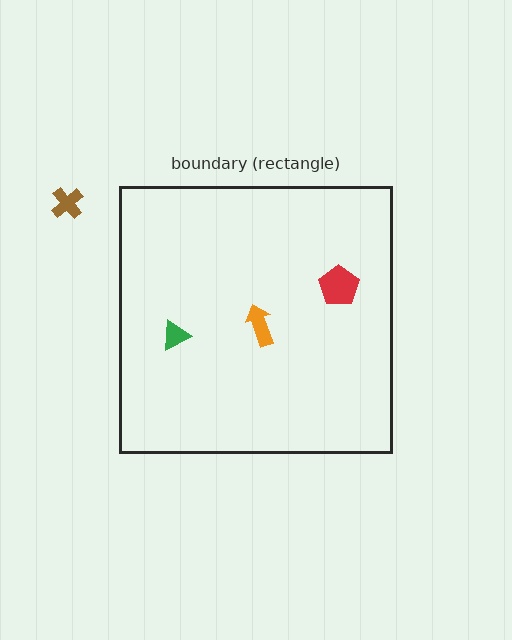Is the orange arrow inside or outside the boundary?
Inside.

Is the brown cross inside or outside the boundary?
Outside.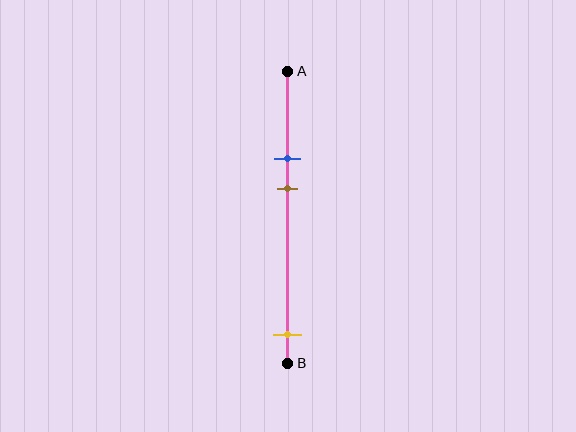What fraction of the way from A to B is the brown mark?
The brown mark is approximately 40% (0.4) of the way from A to B.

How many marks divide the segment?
There are 3 marks dividing the segment.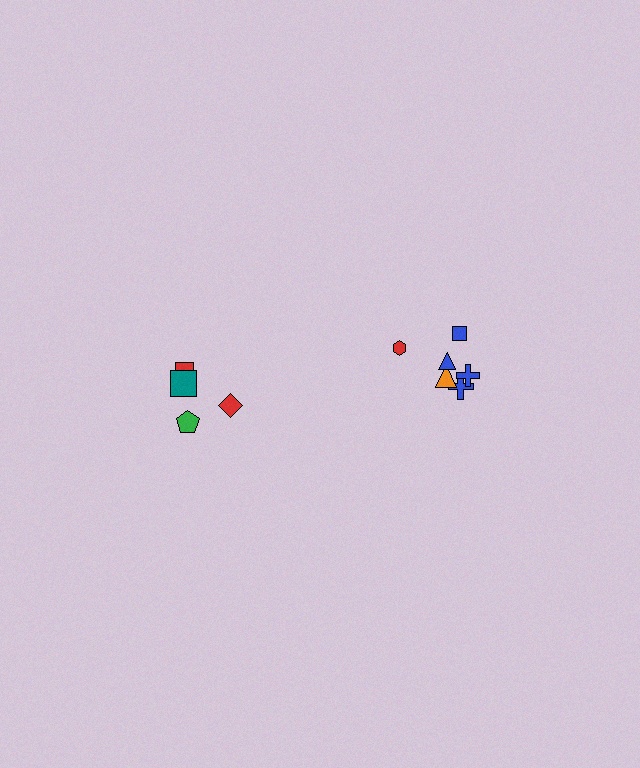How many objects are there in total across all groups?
There are 10 objects.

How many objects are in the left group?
There are 4 objects.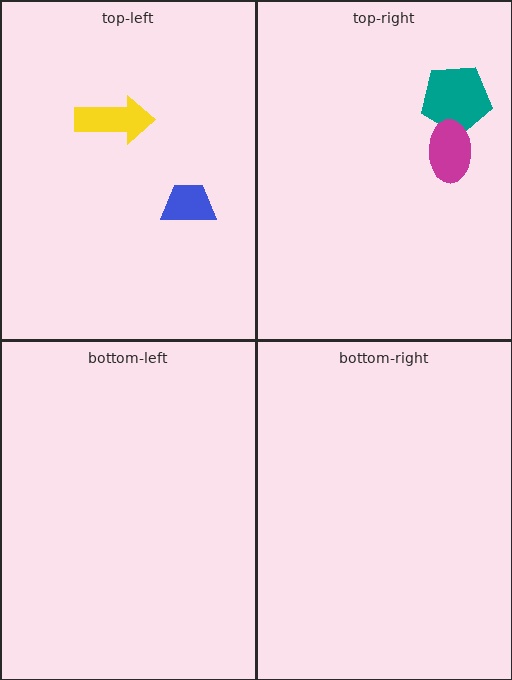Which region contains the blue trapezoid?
The top-left region.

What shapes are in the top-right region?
The teal pentagon, the magenta ellipse.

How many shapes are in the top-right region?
2.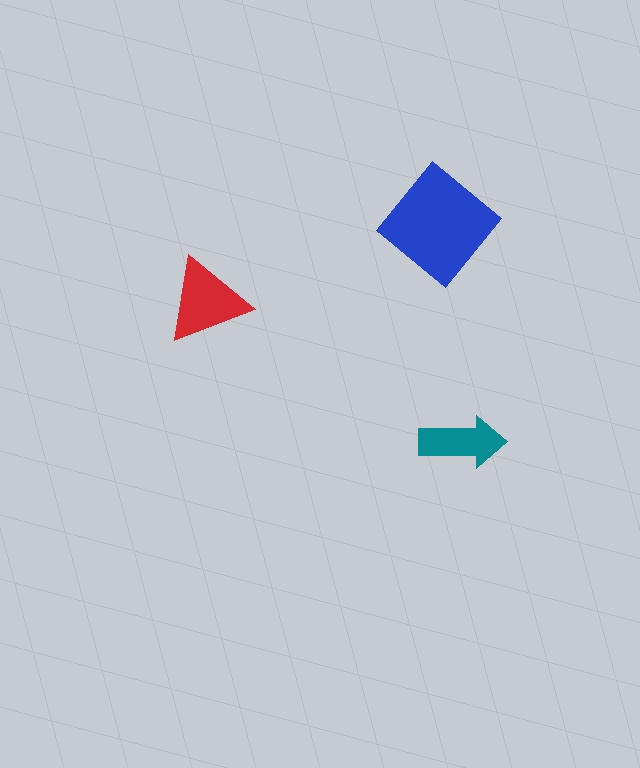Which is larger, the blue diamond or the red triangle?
The blue diamond.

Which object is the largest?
The blue diamond.